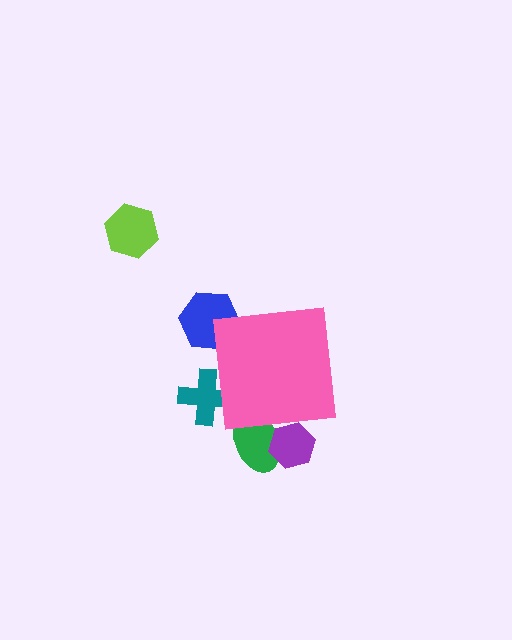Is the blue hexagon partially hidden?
Yes, the blue hexagon is partially hidden behind the pink square.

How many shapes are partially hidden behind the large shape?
4 shapes are partially hidden.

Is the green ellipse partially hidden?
Yes, the green ellipse is partially hidden behind the pink square.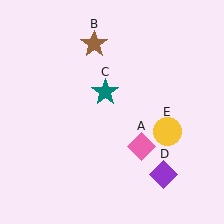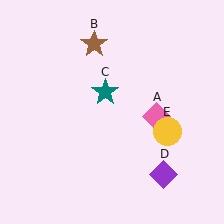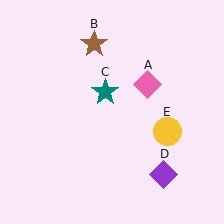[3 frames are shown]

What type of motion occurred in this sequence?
The pink diamond (object A) rotated counterclockwise around the center of the scene.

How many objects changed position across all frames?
1 object changed position: pink diamond (object A).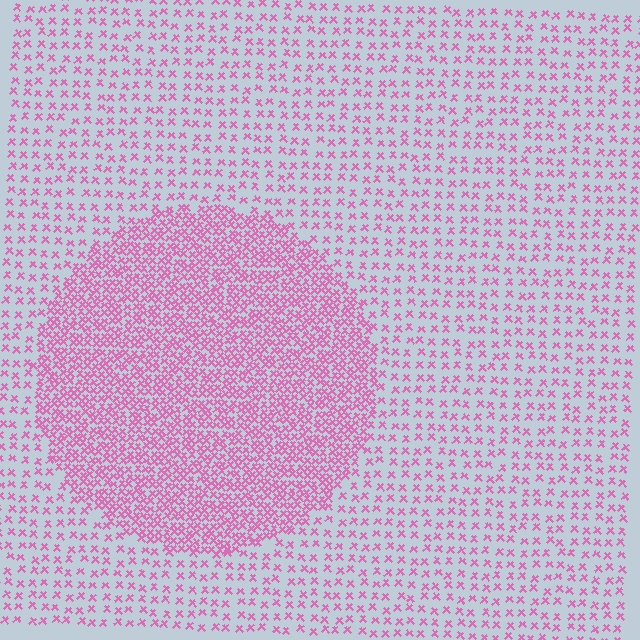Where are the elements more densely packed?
The elements are more densely packed inside the circle boundary.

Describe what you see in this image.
The image contains small pink elements arranged at two different densities. A circle-shaped region is visible where the elements are more densely packed than the surrounding area.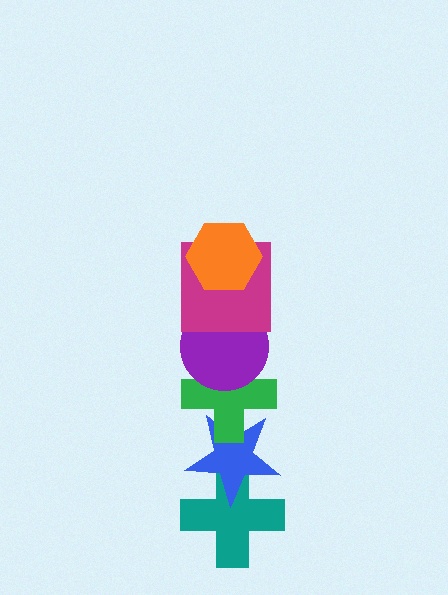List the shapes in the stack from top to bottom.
From top to bottom: the orange hexagon, the magenta square, the purple circle, the green cross, the blue star, the teal cross.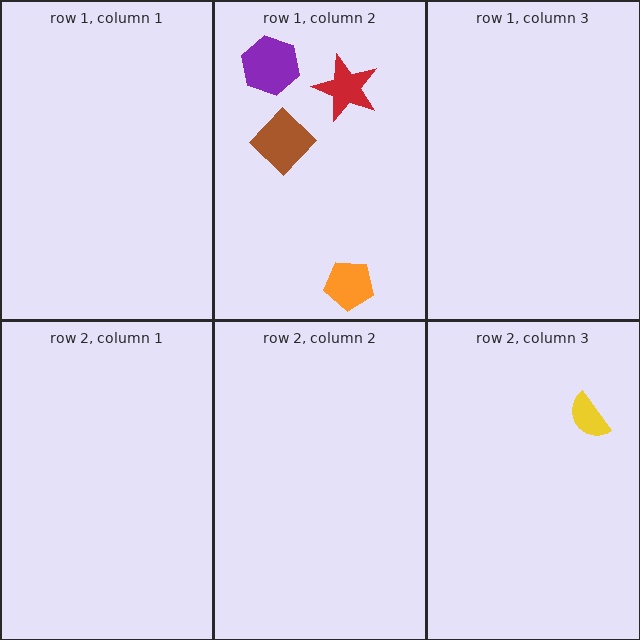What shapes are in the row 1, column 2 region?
The brown diamond, the orange pentagon, the purple hexagon, the red star.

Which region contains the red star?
The row 1, column 2 region.